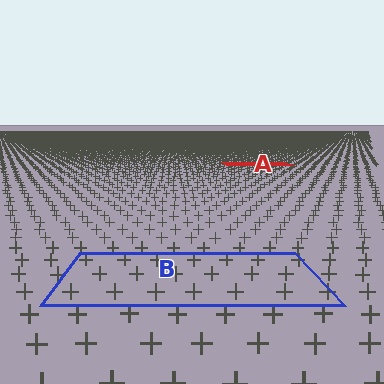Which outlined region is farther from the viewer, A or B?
Region A is farther from the viewer — the texture elements inside it appear smaller and more densely packed.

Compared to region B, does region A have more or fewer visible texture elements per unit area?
Region A has more texture elements per unit area — they are packed more densely because it is farther away.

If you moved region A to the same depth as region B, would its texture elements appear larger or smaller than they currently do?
They would appear larger. At a closer depth, the same texture elements are projected at a bigger on-screen size.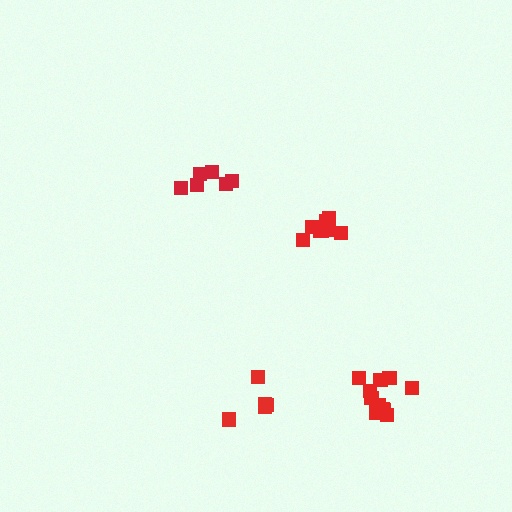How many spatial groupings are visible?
There are 4 spatial groupings.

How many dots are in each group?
Group 1: 11 dots, Group 2: 6 dots, Group 3: 6 dots, Group 4: 9 dots (32 total).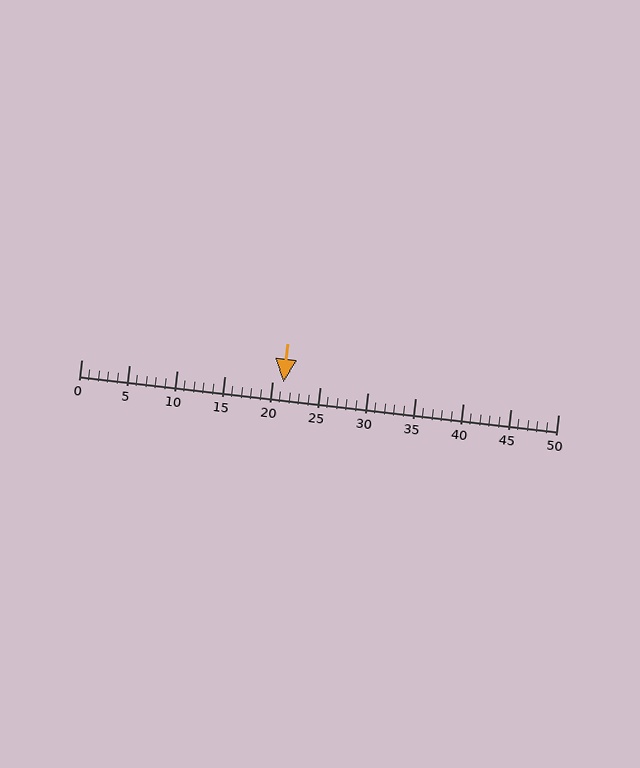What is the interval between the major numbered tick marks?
The major tick marks are spaced 5 units apart.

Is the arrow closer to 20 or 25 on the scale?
The arrow is closer to 20.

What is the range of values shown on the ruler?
The ruler shows values from 0 to 50.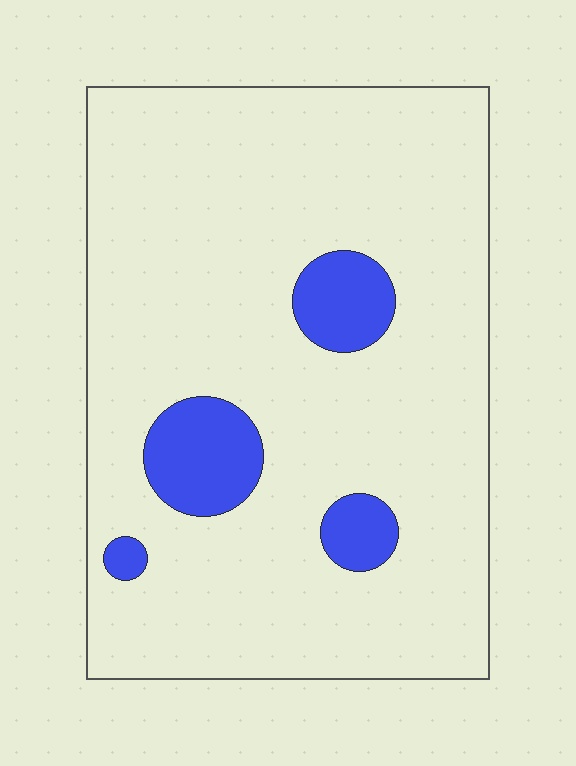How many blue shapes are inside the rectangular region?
4.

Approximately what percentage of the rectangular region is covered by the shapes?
Approximately 10%.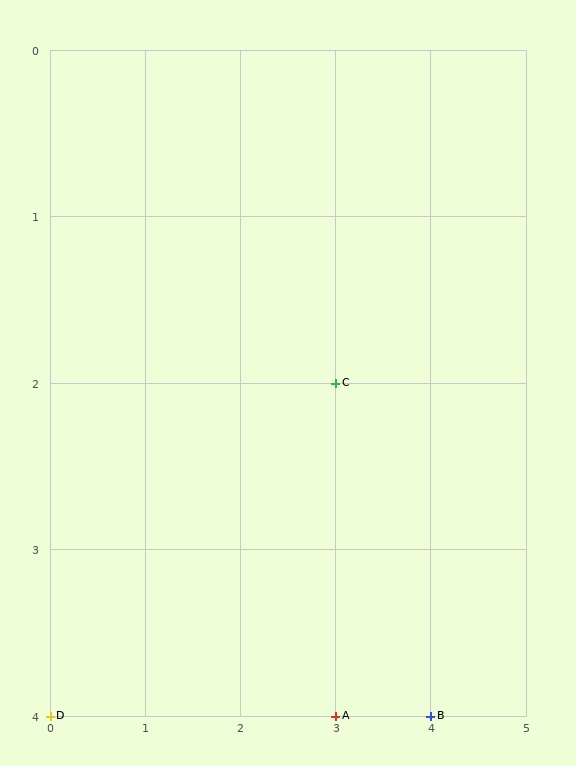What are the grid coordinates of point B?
Point B is at grid coordinates (4, 4).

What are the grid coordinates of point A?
Point A is at grid coordinates (3, 4).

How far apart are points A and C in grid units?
Points A and C are 2 rows apart.